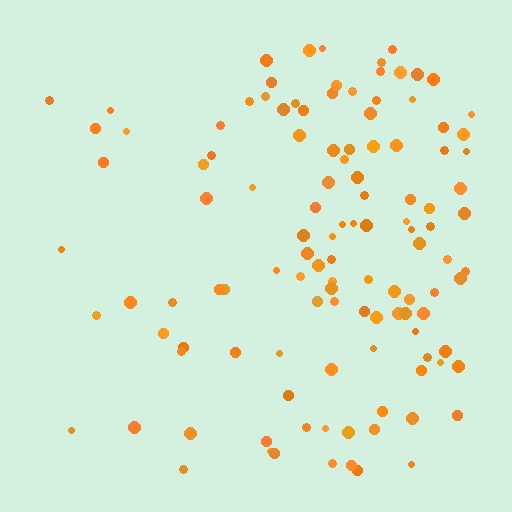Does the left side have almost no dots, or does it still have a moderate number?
Still a moderate number, just noticeably fewer than the right.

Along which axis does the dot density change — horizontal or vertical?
Horizontal.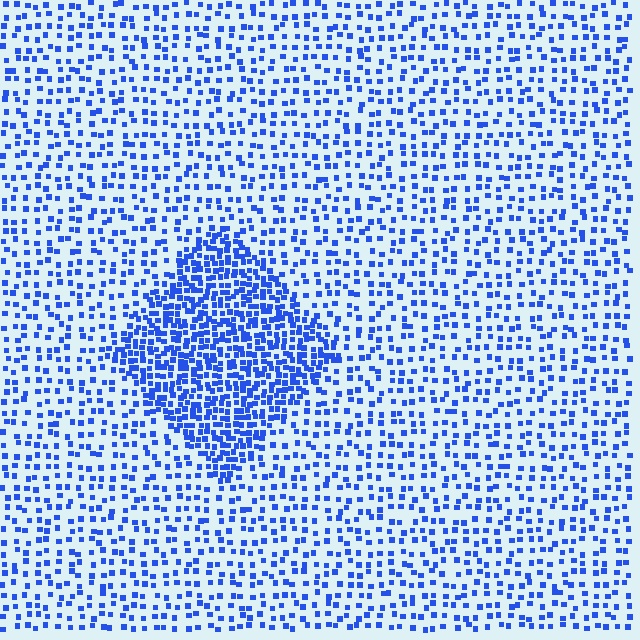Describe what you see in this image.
The image contains small blue elements arranged at two different densities. A diamond-shaped region is visible where the elements are more densely packed than the surrounding area.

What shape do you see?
I see a diamond.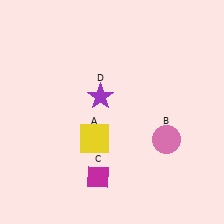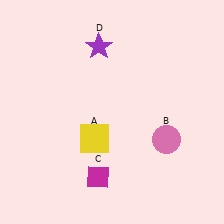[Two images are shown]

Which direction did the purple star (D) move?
The purple star (D) moved up.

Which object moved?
The purple star (D) moved up.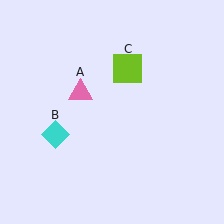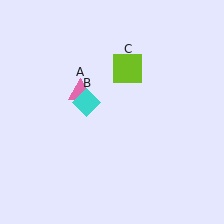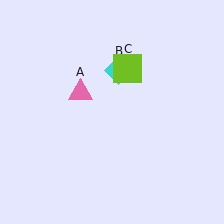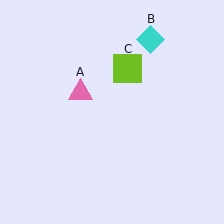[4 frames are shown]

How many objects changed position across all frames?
1 object changed position: cyan diamond (object B).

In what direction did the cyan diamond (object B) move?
The cyan diamond (object B) moved up and to the right.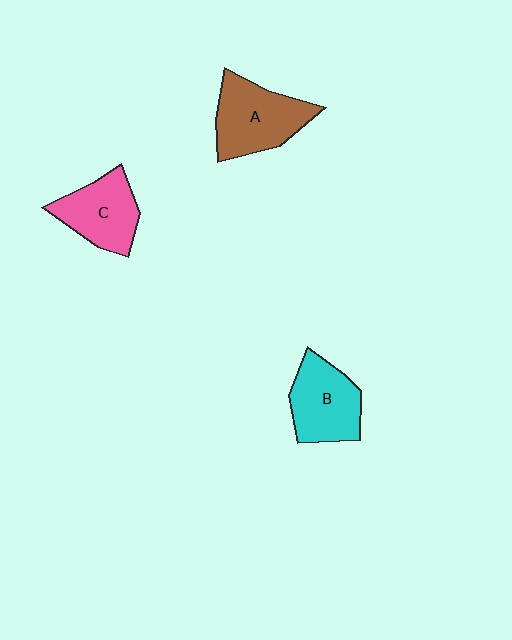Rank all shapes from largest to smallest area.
From largest to smallest: A (brown), B (cyan), C (pink).